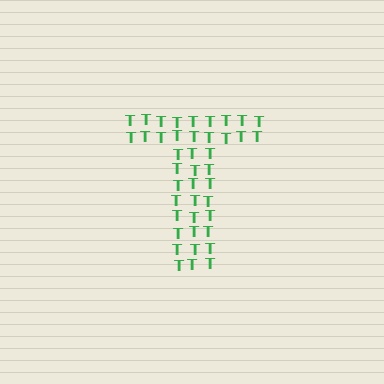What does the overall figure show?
The overall figure shows the letter T.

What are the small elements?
The small elements are letter T's.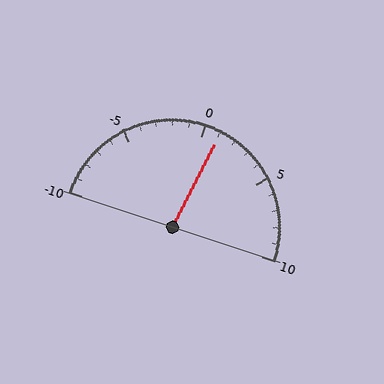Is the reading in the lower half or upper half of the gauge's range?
The reading is in the upper half of the range (-10 to 10).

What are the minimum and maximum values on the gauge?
The gauge ranges from -10 to 10.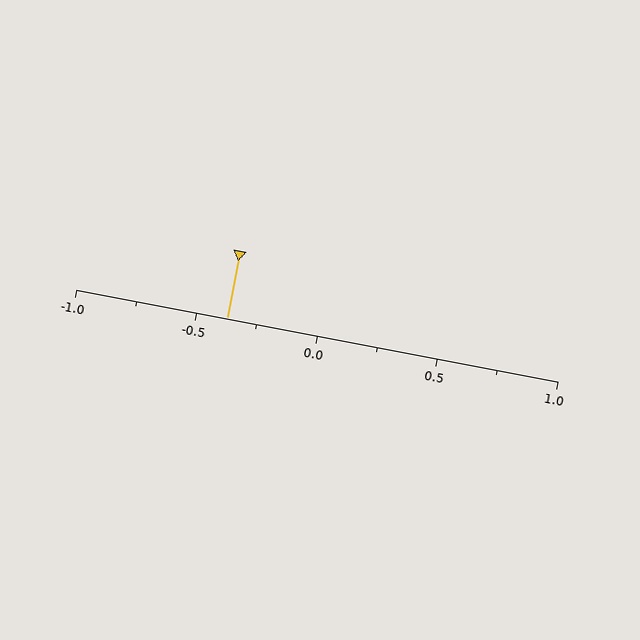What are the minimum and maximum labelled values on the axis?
The axis runs from -1.0 to 1.0.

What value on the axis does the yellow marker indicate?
The marker indicates approximately -0.38.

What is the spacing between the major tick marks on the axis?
The major ticks are spaced 0.5 apart.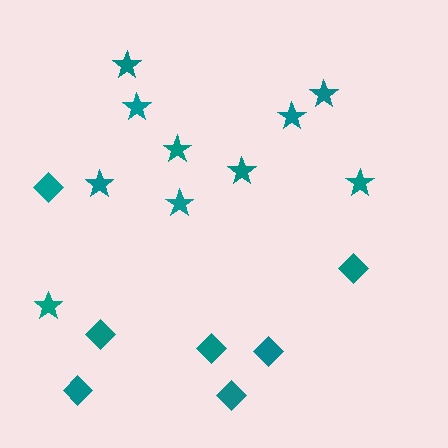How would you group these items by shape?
There are 2 groups: one group of stars (10) and one group of diamonds (7).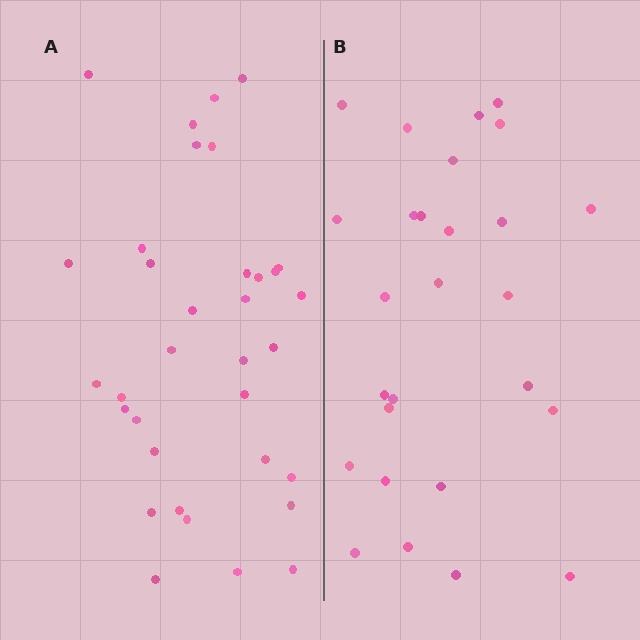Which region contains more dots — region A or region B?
Region A (the left region) has more dots.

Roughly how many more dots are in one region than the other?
Region A has roughly 8 or so more dots than region B.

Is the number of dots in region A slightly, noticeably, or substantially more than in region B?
Region A has noticeably more, but not dramatically so. The ratio is roughly 1.3 to 1.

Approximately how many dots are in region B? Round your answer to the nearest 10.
About 30 dots. (The exact count is 27, which rounds to 30.)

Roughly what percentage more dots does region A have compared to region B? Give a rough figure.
About 25% more.